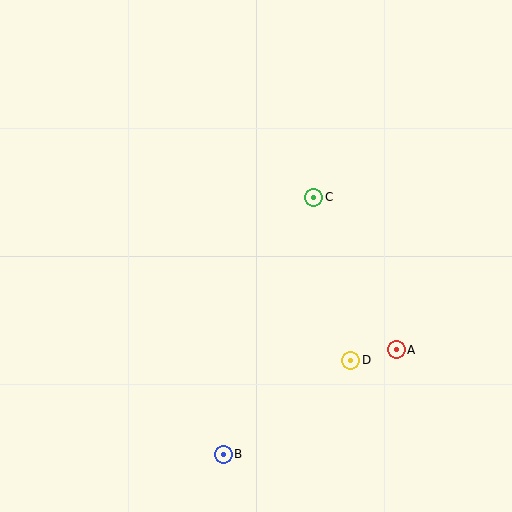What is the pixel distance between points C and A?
The distance between C and A is 174 pixels.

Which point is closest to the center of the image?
Point C at (314, 197) is closest to the center.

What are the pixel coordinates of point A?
Point A is at (396, 350).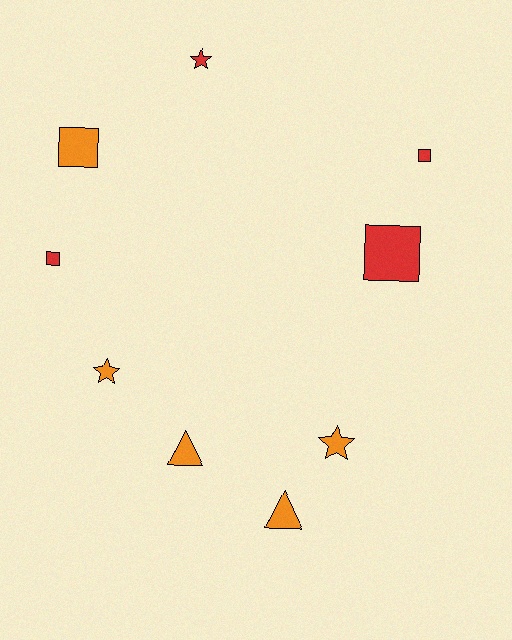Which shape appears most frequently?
Square, with 4 objects.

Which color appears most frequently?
Orange, with 5 objects.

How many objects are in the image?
There are 9 objects.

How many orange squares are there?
There is 1 orange square.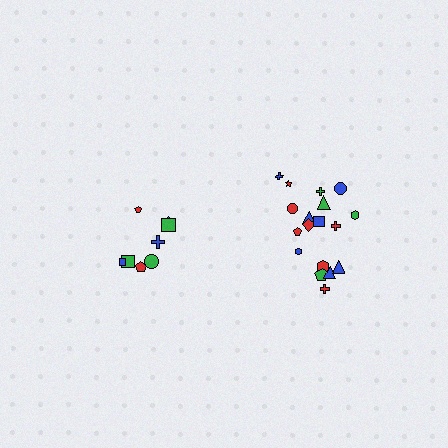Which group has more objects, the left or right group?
The right group.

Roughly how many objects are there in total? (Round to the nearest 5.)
Roughly 25 objects in total.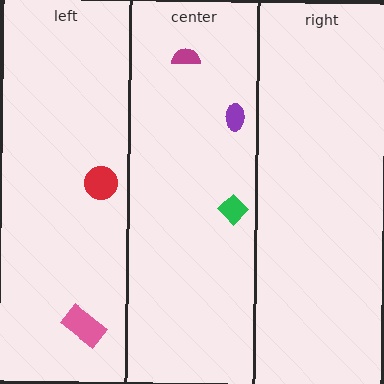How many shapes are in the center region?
3.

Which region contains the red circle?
The left region.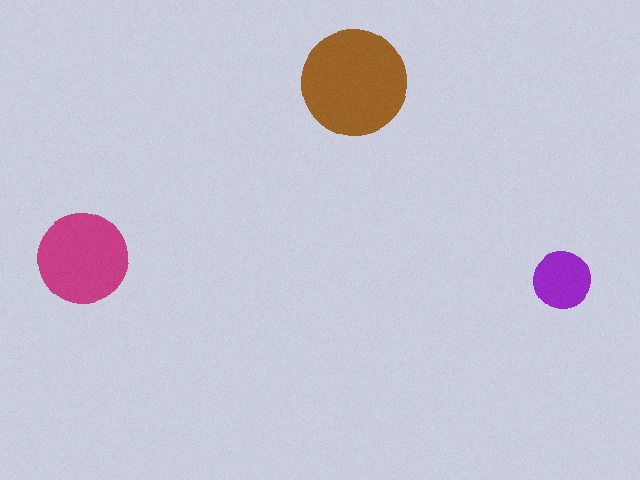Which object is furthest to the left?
The magenta circle is leftmost.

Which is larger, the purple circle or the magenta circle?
The magenta one.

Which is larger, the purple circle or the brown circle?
The brown one.